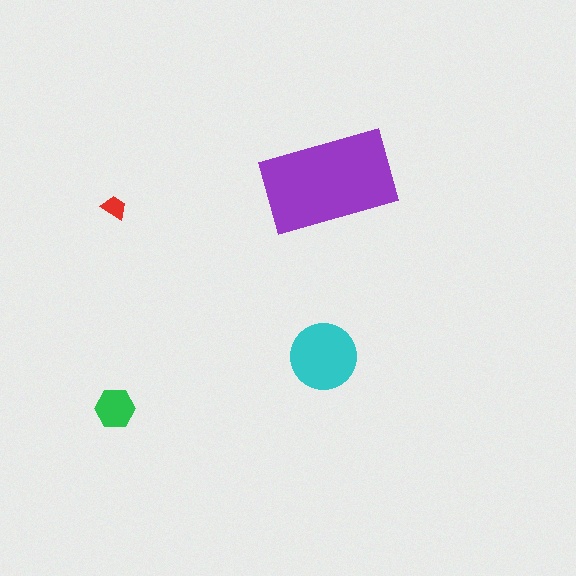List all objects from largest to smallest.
The purple rectangle, the cyan circle, the green hexagon, the red trapezoid.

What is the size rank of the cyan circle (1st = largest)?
2nd.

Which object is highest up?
The purple rectangle is topmost.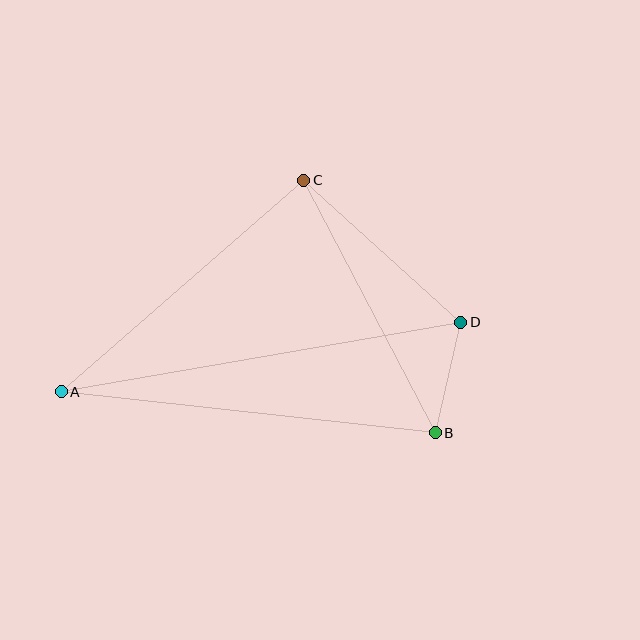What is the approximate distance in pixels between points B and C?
The distance between B and C is approximately 285 pixels.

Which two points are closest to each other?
Points B and D are closest to each other.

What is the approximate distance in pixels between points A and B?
The distance between A and B is approximately 377 pixels.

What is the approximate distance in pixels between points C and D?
The distance between C and D is approximately 211 pixels.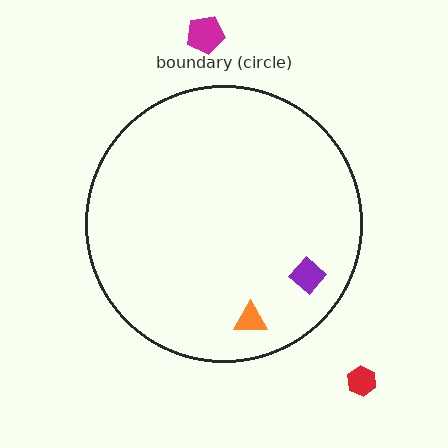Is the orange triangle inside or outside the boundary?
Inside.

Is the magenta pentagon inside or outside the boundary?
Outside.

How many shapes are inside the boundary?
2 inside, 2 outside.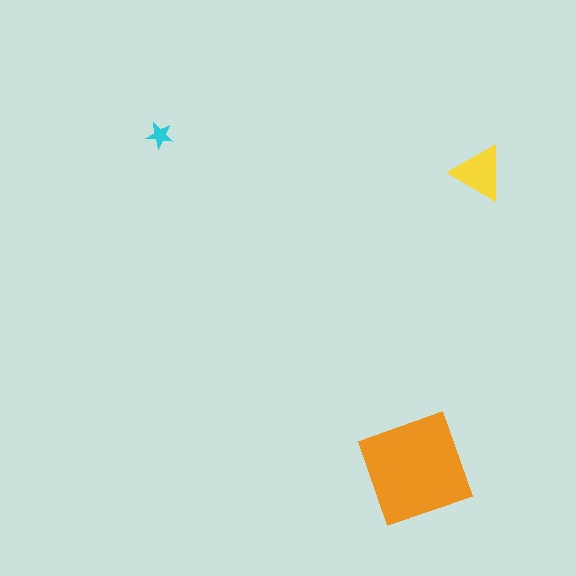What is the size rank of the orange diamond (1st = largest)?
1st.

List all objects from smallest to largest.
The cyan star, the yellow triangle, the orange diamond.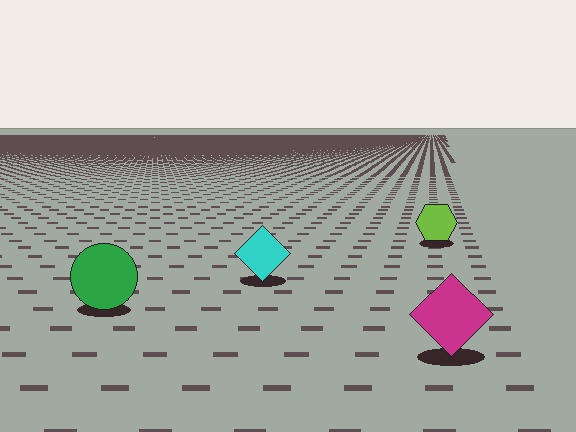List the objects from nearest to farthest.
From nearest to farthest: the magenta diamond, the green circle, the cyan diamond, the lime hexagon.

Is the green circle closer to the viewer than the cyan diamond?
Yes. The green circle is closer — you can tell from the texture gradient: the ground texture is coarser near it.